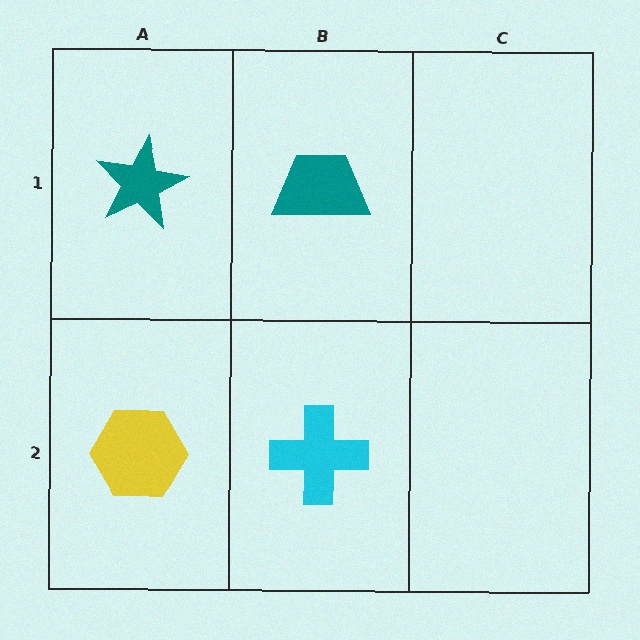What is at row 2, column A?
A yellow hexagon.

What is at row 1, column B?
A teal trapezoid.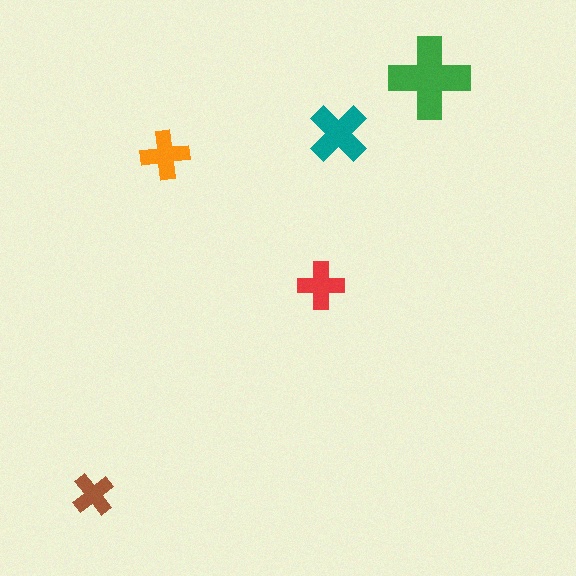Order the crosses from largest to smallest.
the green one, the teal one, the orange one, the red one, the brown one.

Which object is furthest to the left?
The brown cross is leftmost.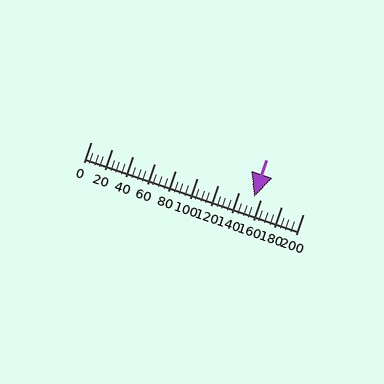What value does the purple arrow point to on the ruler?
The purple arrow points to approximately 154.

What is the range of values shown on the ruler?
The ruler shows values from 0 to 200.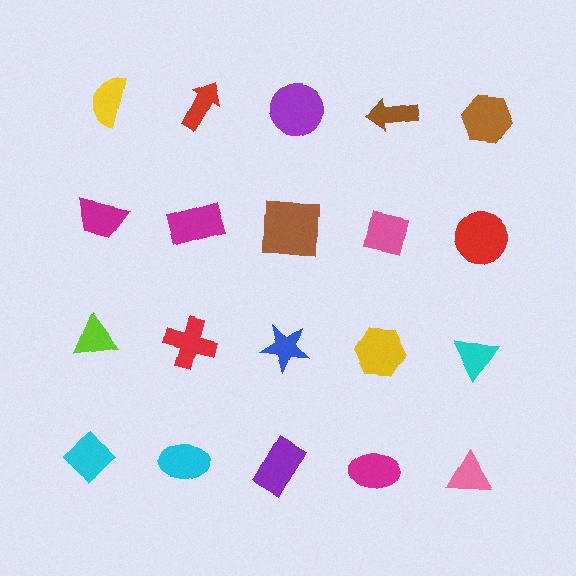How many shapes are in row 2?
5 shapes.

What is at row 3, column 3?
A blue star.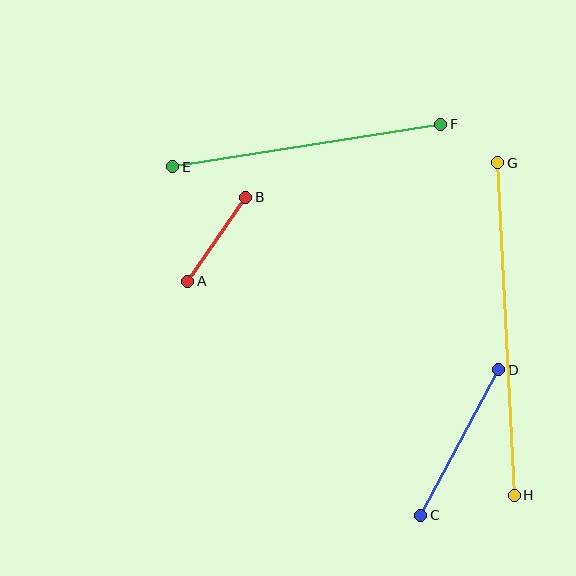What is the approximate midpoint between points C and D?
The midpoint is at approximately (460, 443) pixels.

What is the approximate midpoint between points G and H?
The midpoint is at approximately (506, 329) pixels.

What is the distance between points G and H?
The distance is approximately 333 pixels.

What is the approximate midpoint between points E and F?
The midpoint is at approximately (307, 146) pixels.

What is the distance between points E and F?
The distance is approximately 272 pixels.